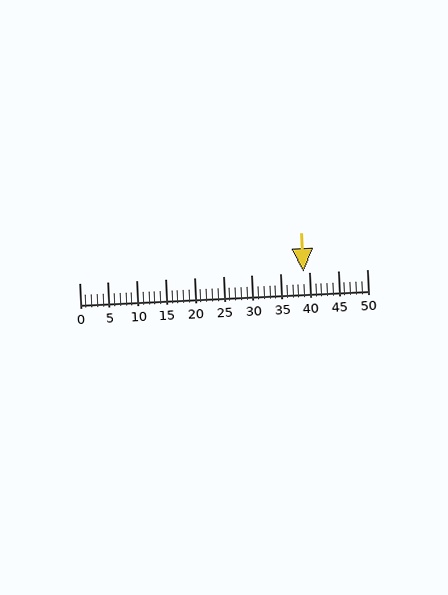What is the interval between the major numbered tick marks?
The major tick marks are spaced 5 units apart.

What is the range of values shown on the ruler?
The ruler shows values from 0 to 50.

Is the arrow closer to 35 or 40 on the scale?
The arrow is closer to 40.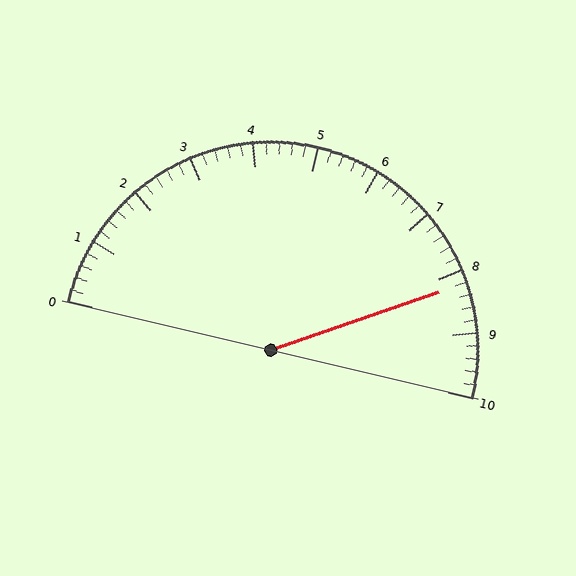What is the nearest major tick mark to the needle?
The nearest major tick mark is 8.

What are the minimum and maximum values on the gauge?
The gauge ranges from 0 to 10.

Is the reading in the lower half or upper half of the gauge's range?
The reading is in the upper half of the range (0 to 10).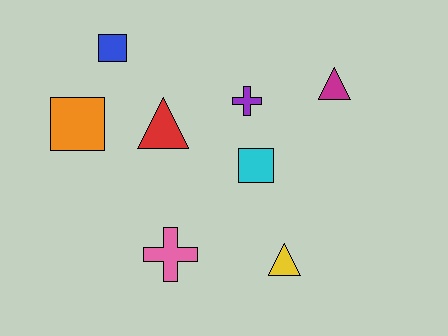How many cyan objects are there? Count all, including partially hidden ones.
There is 1 cyan object.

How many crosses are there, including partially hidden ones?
There are 2 crosses.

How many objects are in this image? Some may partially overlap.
There are 8 objects.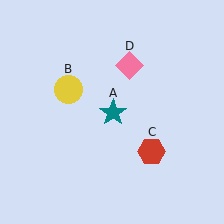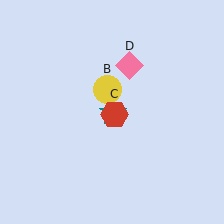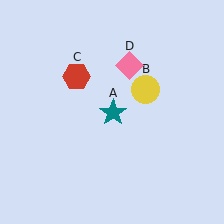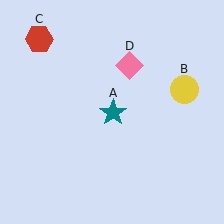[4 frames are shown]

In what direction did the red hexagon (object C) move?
The red hexagon (object C) moved up and to the left.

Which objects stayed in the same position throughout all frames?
Teal star (object A) and pink diamond (object D) remained stationary.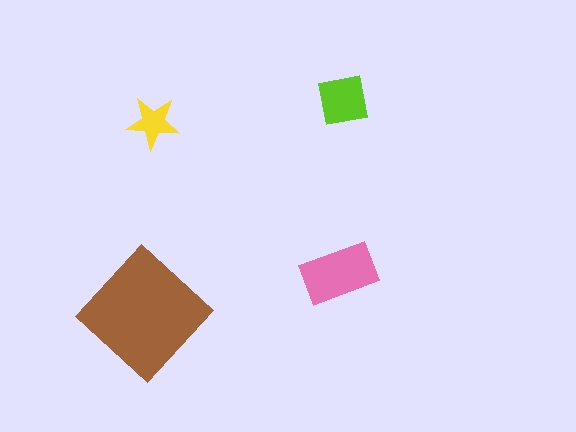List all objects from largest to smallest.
The brown diamond, the pink rectangle, the lime square, the yellow star.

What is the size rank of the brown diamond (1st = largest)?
1st.